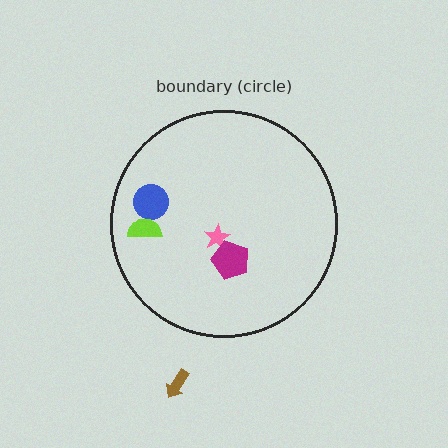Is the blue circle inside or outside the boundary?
Inside.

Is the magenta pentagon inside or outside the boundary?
Inside.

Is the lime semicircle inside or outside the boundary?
Inside.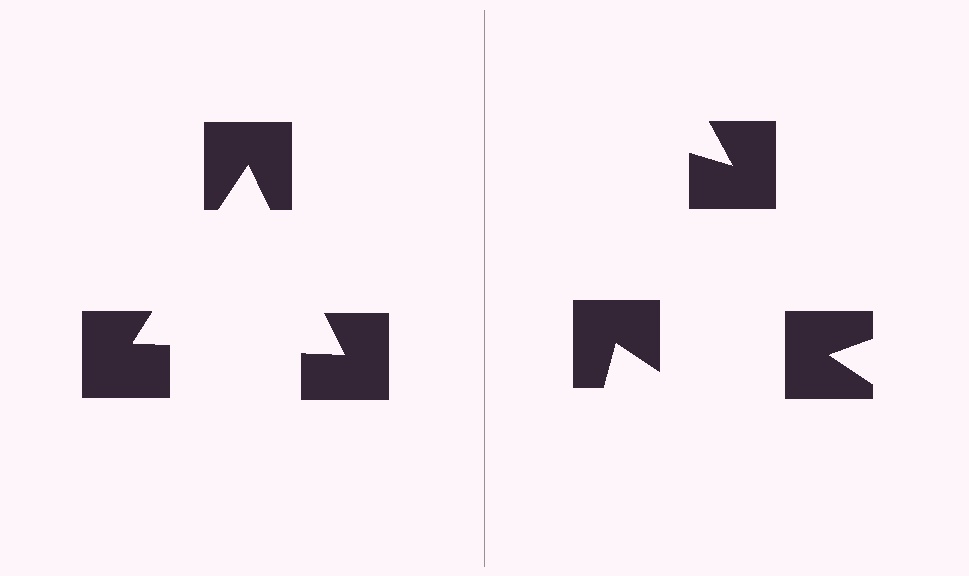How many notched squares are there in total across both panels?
6 — 3 on each side.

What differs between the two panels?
The notched squares are positioned identically on both sides; only the wedge orientations differ. On the left they align to a triangle; on the right they are misaligned.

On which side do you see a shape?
An illusory triangle appears on the left side. On the right side the wedge cuts are rotated, so no coherent shape forms.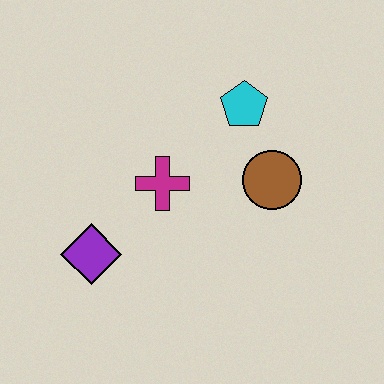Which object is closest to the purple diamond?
The magenta cross is closest to the purple diamond.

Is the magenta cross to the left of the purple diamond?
No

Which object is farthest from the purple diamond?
The cyan pentagon is farthest from the purple diamond.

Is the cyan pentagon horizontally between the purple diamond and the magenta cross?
No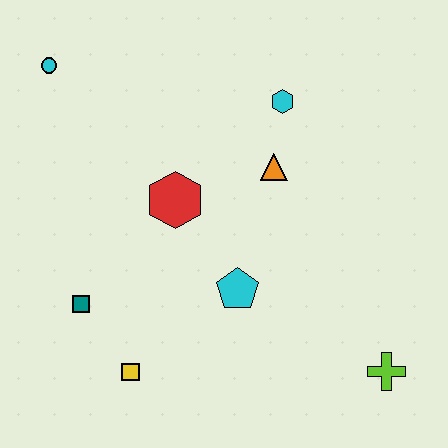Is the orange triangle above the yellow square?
Yes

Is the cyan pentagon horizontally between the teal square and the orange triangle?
Yes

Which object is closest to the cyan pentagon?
The red hexagon is closest to the cyan pentagon.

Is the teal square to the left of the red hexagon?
Yes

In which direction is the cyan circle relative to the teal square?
The cyan circle is above the teal square.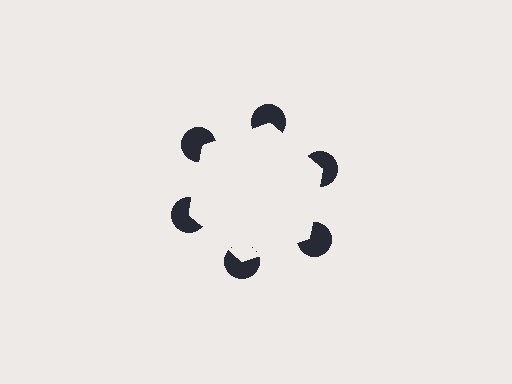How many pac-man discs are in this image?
There are 6 — one at each vertex of the illusory hexagon.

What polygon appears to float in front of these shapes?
An illusory hexagon — its edges are inferred from the aligned wedge cuts in the pac-man discs, not physically drawn.